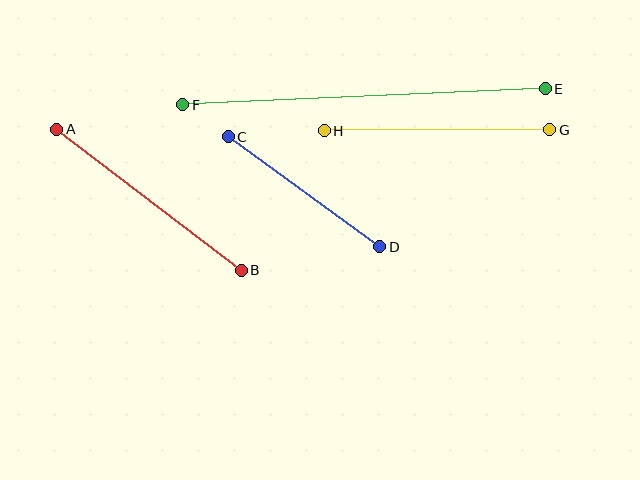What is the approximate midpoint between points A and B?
The midpoint is at approximately (149, 200) pixels.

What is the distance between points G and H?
The distance is approximately 225 pixels.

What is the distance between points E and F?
The distance is approximately 363 pixels.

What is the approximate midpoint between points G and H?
The midpoint is at approximately (437, 130) pixels.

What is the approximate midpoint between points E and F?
The midpoint is at approximately (364, 97) pixels.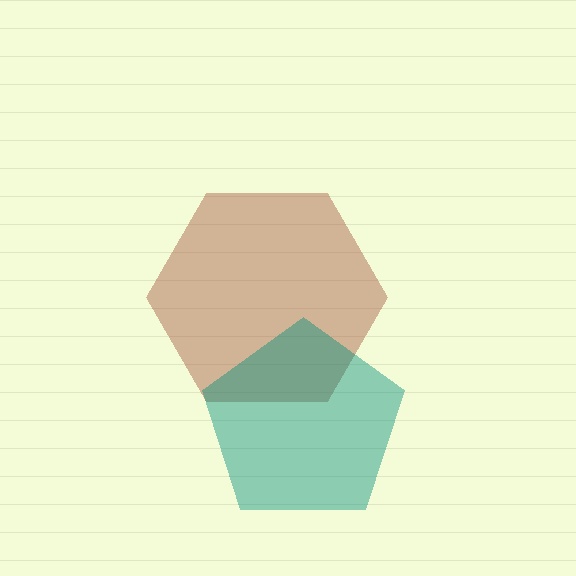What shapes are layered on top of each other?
The layered shapes are: a brown hexagon, a teal pentagon.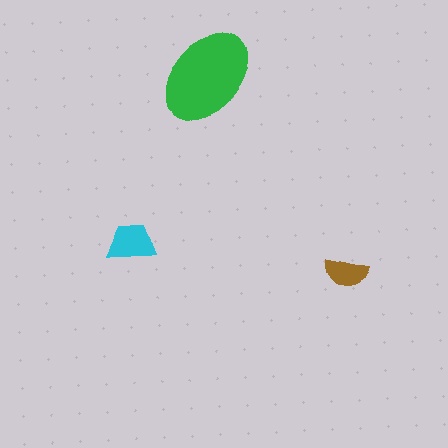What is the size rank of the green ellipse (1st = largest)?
1st.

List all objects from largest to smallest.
The green ellipse, the cyan trapezoid, the brown semicircle.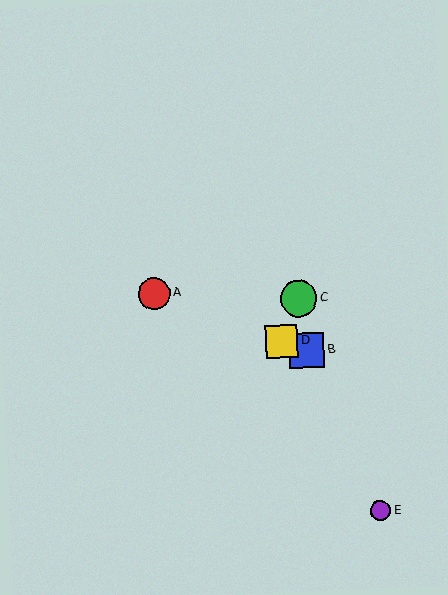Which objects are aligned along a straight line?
Objects A, B, D are aligned along a straight line.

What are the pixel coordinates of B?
Object B is at (307, 351).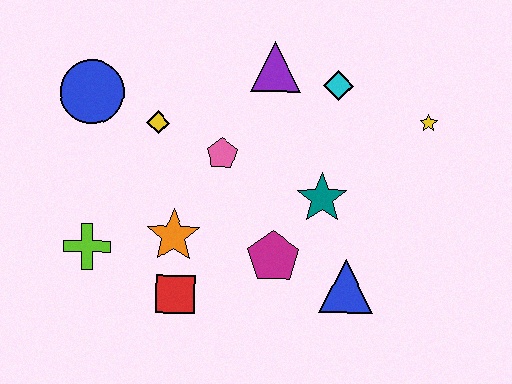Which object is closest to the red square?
The orange star is closest to the red square.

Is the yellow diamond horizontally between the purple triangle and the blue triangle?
No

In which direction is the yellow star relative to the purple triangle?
The yellow star is to the right of the purple triangle.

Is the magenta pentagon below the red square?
No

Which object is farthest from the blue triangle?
The blue circle is farthest from the blue triangle.